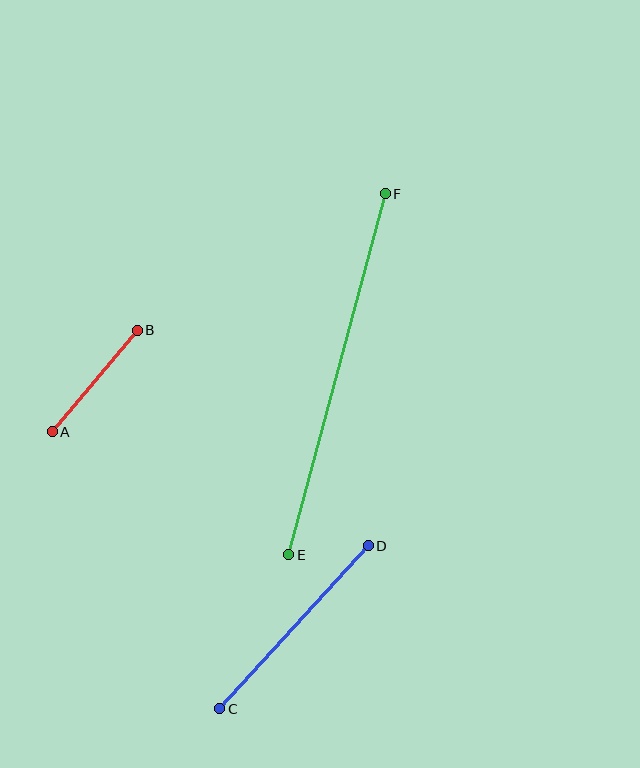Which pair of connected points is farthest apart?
Points E and F are farthest apart.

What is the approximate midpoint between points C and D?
The midpoint is at approximately (294, 627) pixels.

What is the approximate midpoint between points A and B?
The midpoint is at approximately (95, 381) pixels.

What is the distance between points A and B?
The distance is approximately 133 pixels.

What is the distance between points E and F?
The distance is approximately 374 pixels.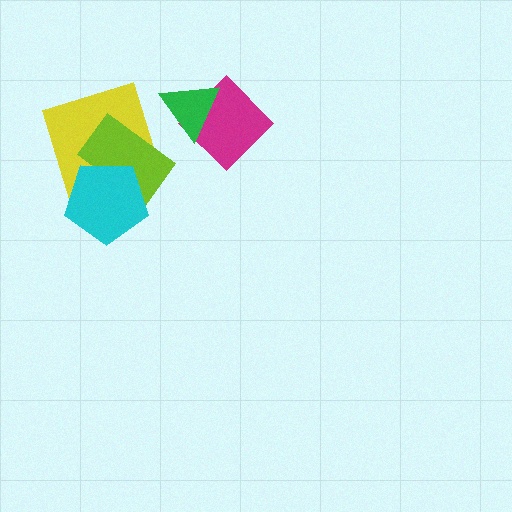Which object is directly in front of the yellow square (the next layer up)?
The lime rectangle is directly in front of the yellow square.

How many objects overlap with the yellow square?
2 objects overlap with the yellow square.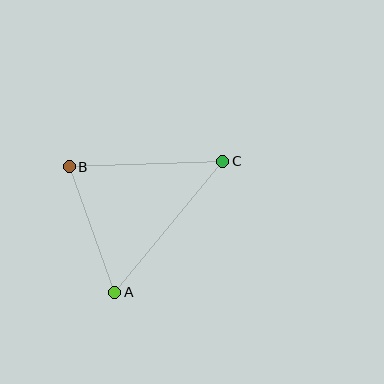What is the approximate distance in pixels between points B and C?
The distance between B and C is approximately 153 pixels.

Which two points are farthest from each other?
Points A and C are farthest from each other.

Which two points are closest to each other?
Points A and B are closest to each other.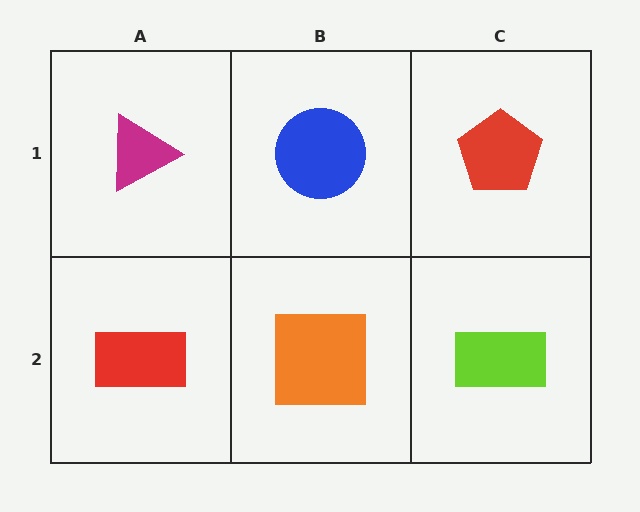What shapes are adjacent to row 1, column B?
An orange square (row 2, column B), a magenta triangle (row 1, column A), a red pentagon (row 1, column C).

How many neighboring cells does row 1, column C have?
2.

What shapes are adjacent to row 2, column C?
A red pentagon (row 1, column C), an orange square (row 2, column B).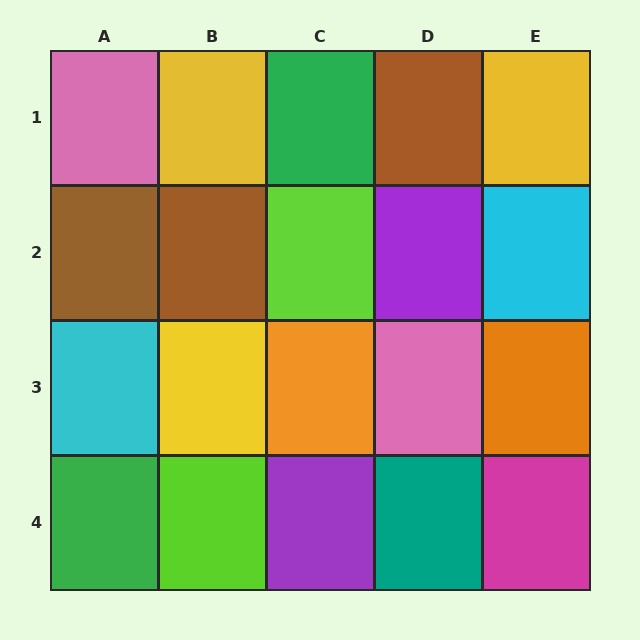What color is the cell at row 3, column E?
Orange.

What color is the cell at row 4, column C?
Purple.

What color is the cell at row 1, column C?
Green.